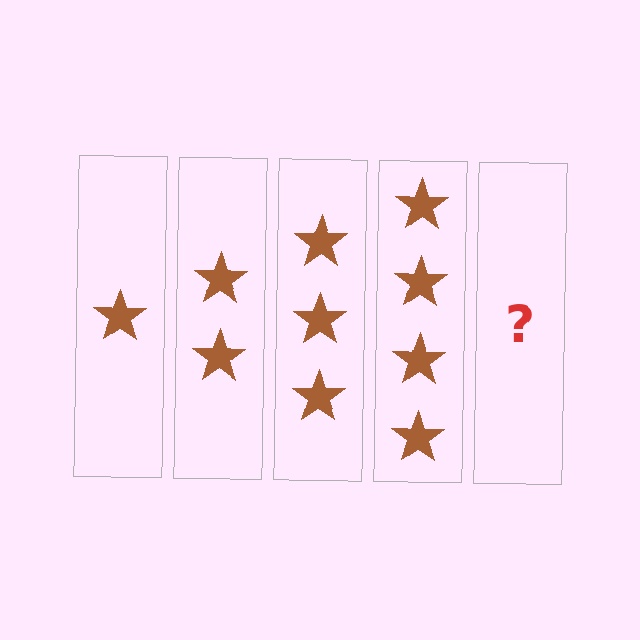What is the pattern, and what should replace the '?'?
The pattern is that each step adds one more star. The '?' should be 5 stars.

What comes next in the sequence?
The next element should be 5 stars.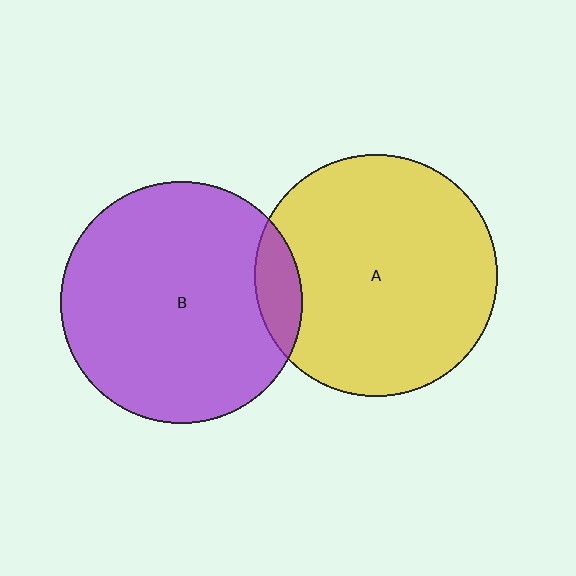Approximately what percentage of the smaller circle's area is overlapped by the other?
Approximately 10%.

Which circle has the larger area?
Circle A (yellow).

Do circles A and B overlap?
Yes.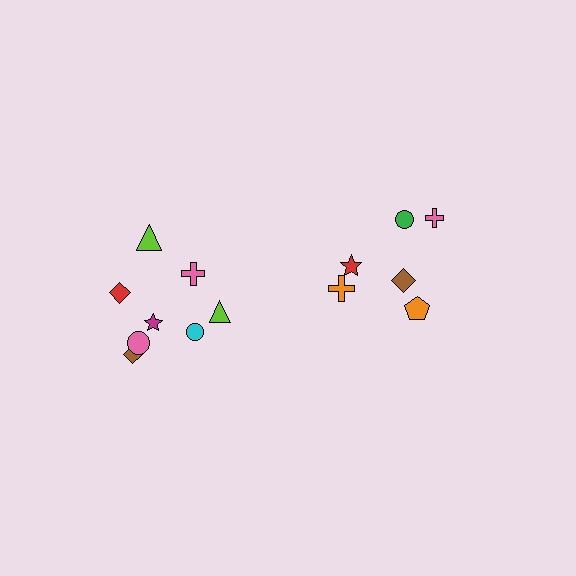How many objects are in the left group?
There are 8 objects.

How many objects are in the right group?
There are 6 objects.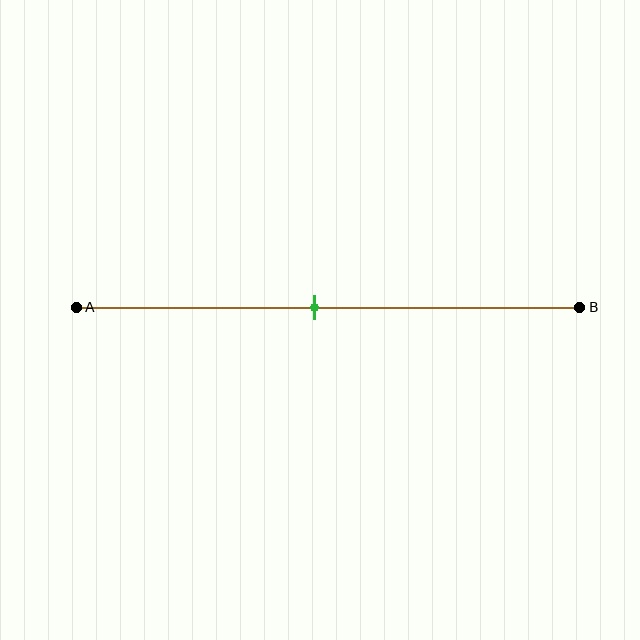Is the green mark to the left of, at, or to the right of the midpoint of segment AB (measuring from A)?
The green mark is approximately at the midpoint of segment AB.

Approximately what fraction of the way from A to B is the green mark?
The green mark is approximately 45% of the way from A to B.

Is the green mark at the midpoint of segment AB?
Yes, the mark is approximately at the midpoint.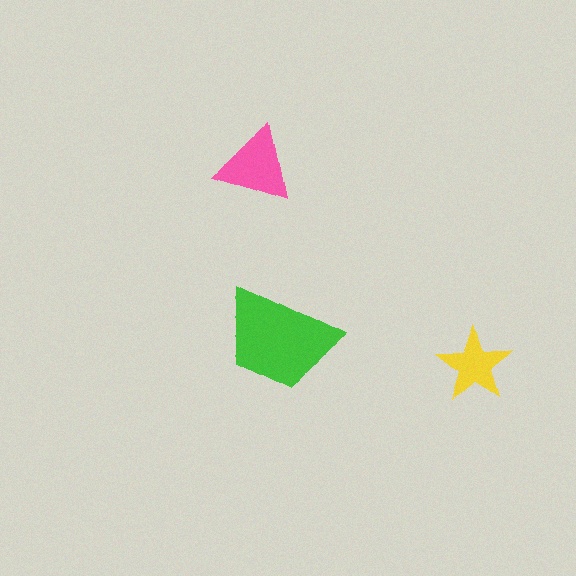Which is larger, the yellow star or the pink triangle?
The pink triangle.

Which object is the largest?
The green trapezoid.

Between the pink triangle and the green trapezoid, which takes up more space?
The green trapezoid.